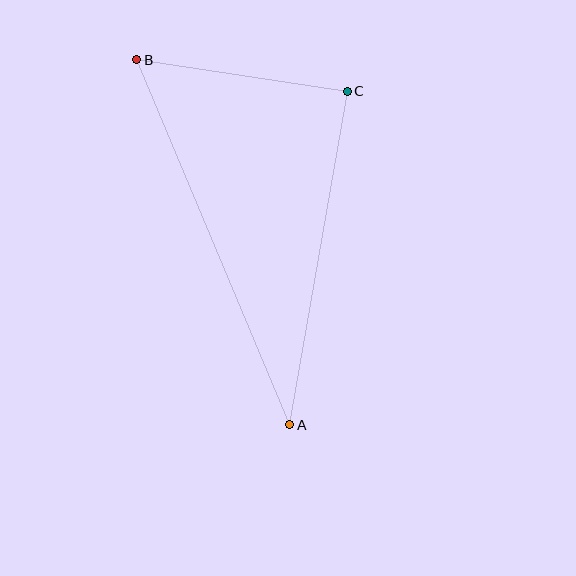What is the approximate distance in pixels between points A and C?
The distance between A and C is approximately 338 pixels.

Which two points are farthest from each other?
Points A and B are farthest from each other.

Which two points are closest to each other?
Points B and C are closest to each other.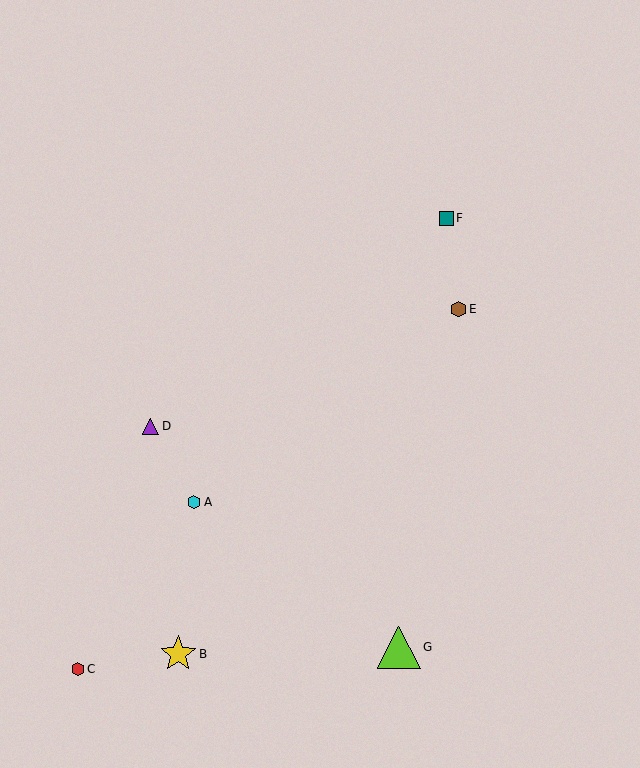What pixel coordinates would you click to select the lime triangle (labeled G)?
Click at (399, 647) to select the lime triangle G.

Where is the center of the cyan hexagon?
The center of the cyan hexagon is at (194, 502).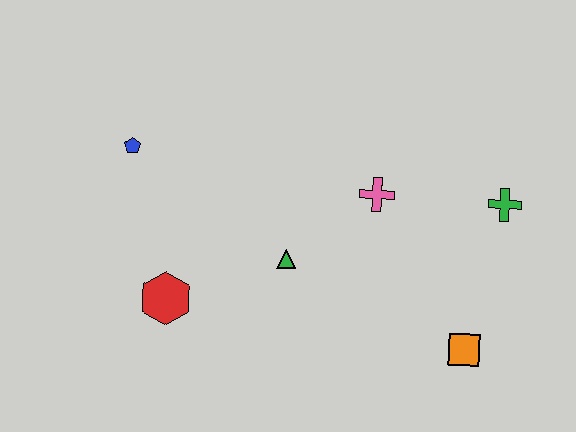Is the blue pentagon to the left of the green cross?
Yes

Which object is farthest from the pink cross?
The blue pentagon is farthest from the pink cross.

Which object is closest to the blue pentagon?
The red hexagon is closest to the blue pentagon.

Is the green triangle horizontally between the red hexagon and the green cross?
Yes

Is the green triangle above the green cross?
No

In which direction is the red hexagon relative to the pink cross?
The red hexagon is to the left of the pink cross.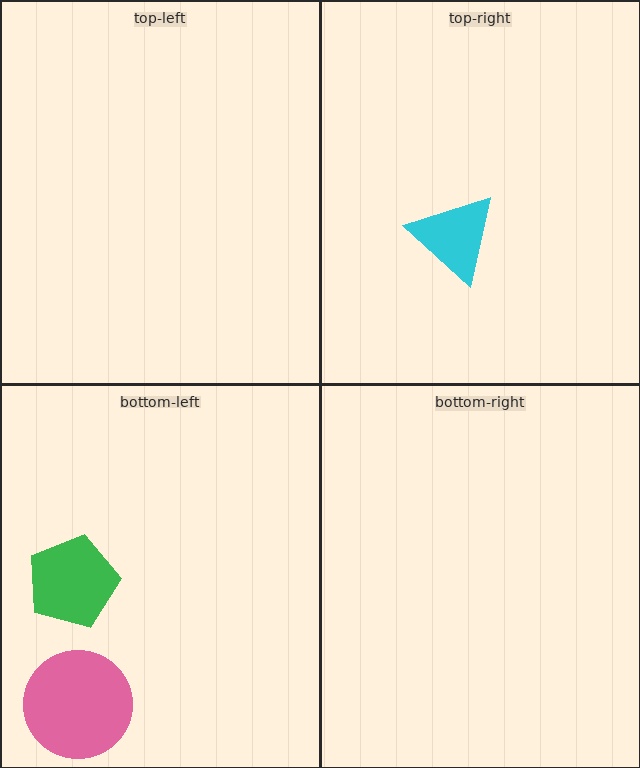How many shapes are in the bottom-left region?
2.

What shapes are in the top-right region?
The cyan triangle.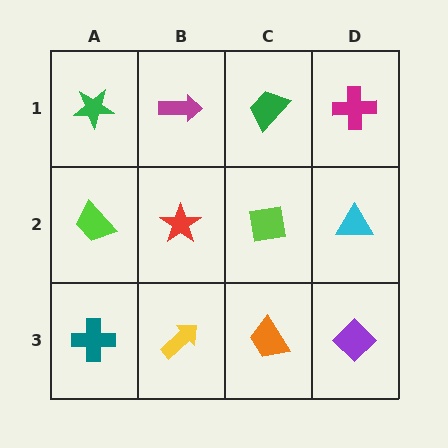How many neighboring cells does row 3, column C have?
3.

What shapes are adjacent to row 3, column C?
A lime square (row 2, column C), a yellow arrow (row 3, column B), a purple diamond (row 3, column D).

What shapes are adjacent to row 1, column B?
A red star (row 2, column B), a green star (row 1, column A), a green trapezoid (row 1, column C).